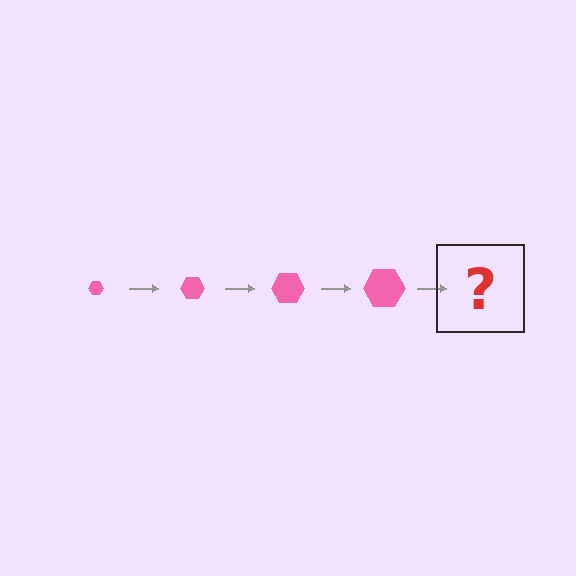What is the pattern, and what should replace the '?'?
The pattern is that the hexagon gets progressively larger each step. The '?' should be a pink hexagon, larger than the previous one.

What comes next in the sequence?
The next element should be a pink hexagon, larger than the previous one.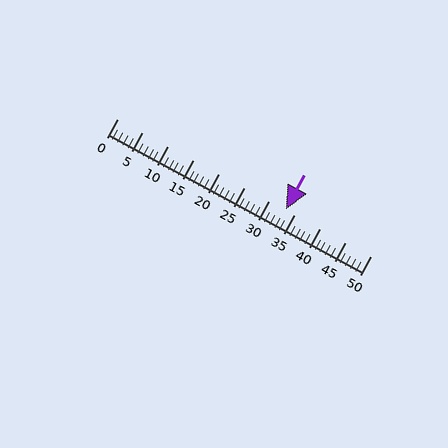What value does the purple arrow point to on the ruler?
The purple arrow points to approximately 33.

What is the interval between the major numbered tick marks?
The major tick marks are spaced 5 units apart.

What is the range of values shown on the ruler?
The ruler shows values from 0 to 50.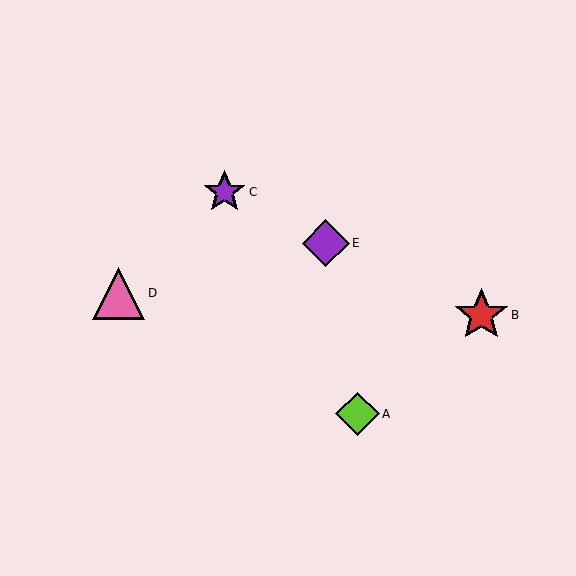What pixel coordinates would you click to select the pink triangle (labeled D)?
Click at (118, 293) to select the pink triangle D.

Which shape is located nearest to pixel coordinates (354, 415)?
The lime diamond (labeled A) at (357, 414) is nearest to that location.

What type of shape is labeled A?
Shape A is a lime diamond.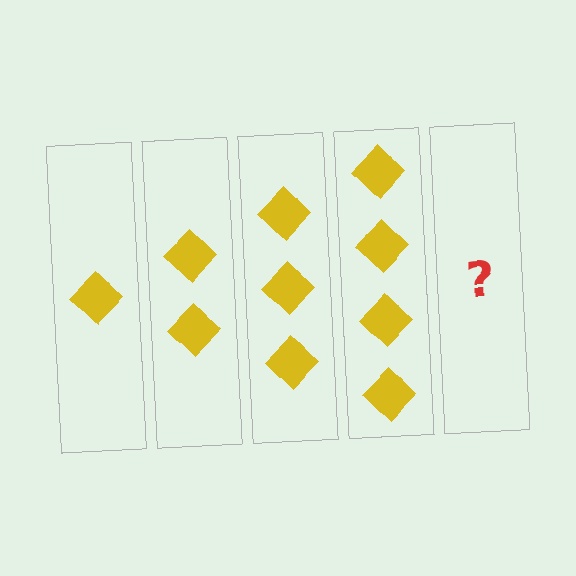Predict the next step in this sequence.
The next step is 5 diamonds.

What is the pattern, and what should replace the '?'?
The pattern is that each step adds one more diamond. The '?' should be 5 diamonds.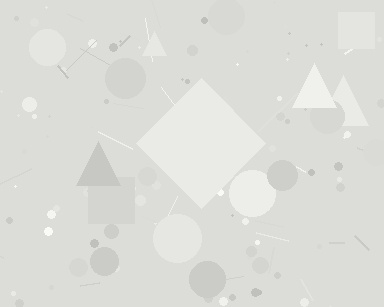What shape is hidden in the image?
A diamond is hidden in the image.